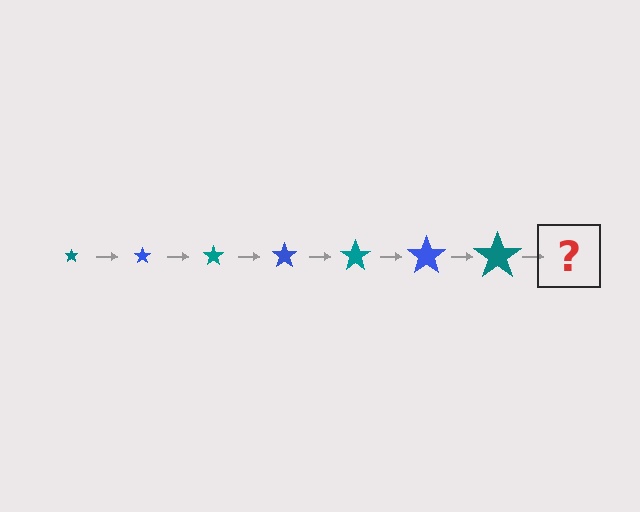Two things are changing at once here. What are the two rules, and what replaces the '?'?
The two rules are that the star grows larger each step and the color cycles through teal and blue. The '?' should be a blue star, larger than the previous one.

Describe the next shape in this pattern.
It should be a blue star, larger than the previous one.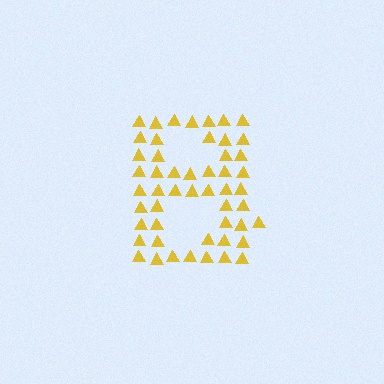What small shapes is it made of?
It is made of small triangles.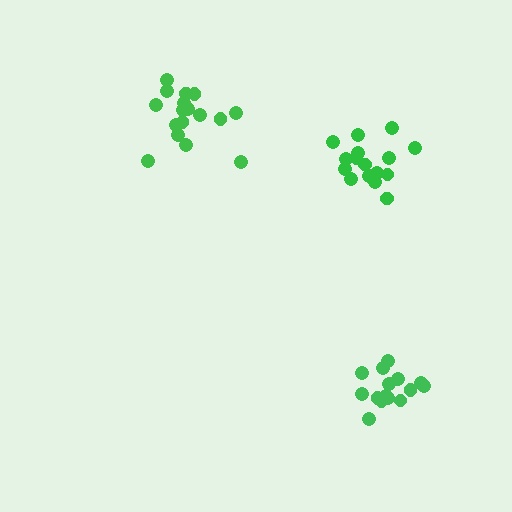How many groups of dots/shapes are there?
There are 3 groups.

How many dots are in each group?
Group 1: 15 dots, Group 2: 17 dots, Group 3: 16 dots (48 total).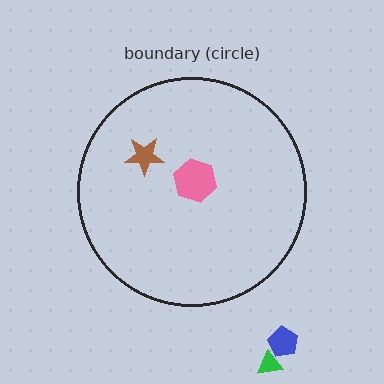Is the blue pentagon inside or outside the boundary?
Outside.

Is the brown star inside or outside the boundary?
Inside.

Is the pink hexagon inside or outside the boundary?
Inside.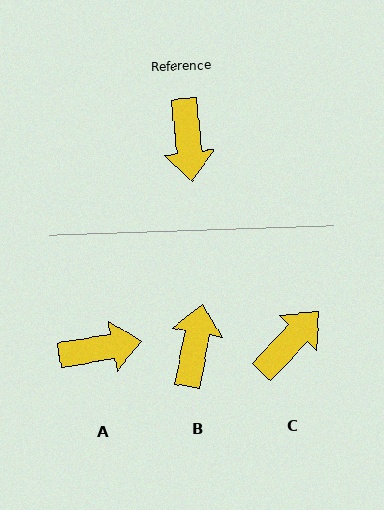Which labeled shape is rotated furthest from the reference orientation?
B, about 164 degrees away.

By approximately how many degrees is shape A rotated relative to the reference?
Approximately 94 degrees counter-clockwise.